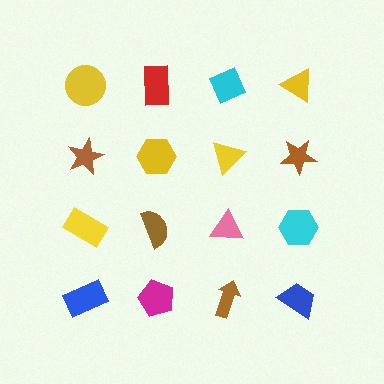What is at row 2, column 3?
A yellow triangle.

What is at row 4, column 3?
A brown arrow.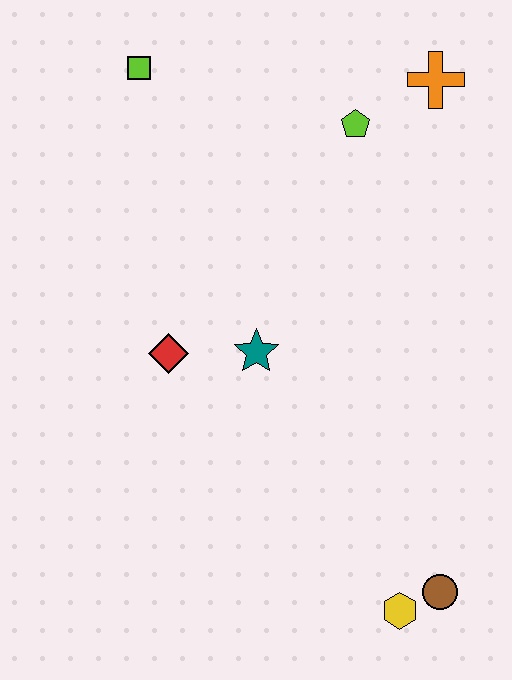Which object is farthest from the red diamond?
The orange cross is farthest from the red diamond.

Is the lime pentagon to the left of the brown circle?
Yes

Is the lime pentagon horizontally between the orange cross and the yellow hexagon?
No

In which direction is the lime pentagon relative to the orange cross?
The lime pentagon is to the left of the orange cross.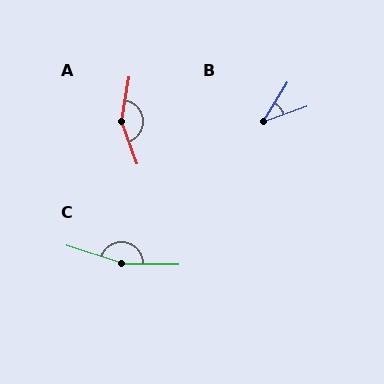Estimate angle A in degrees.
Approximately 150 degrees.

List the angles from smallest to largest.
B (38°), A (150°), C (163°).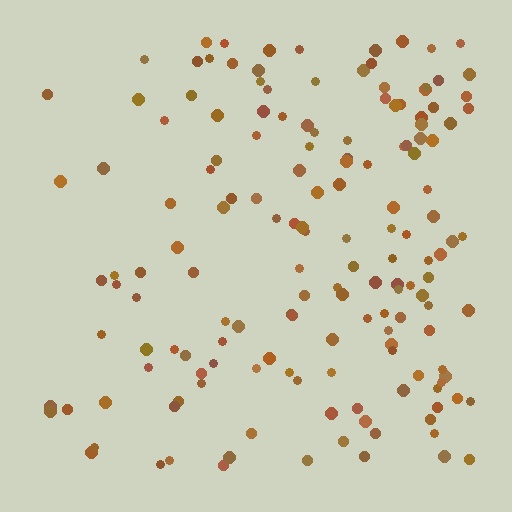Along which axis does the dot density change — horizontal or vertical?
Horizontal.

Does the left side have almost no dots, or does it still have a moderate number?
Still a moderate number, just noticeably fewer than the right.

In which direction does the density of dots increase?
From left to right, with the right side densest.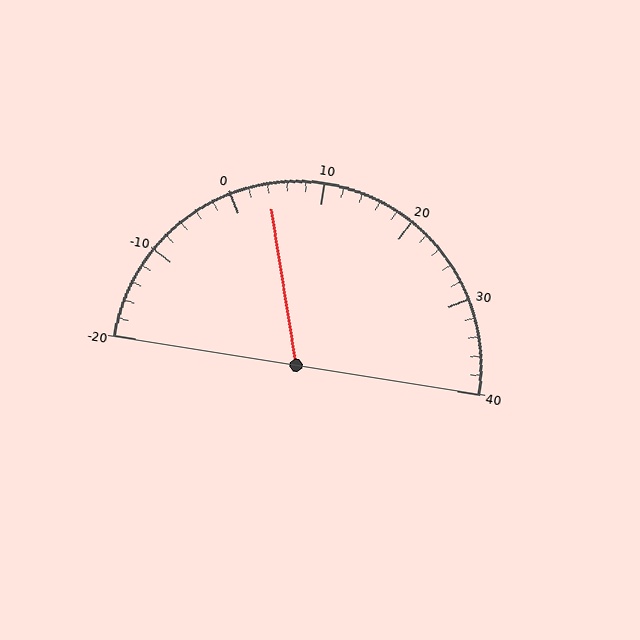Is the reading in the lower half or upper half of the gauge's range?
The reading is in the lower half of the range (-20 to 40).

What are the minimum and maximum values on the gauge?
The gauge ranges from -20 to 40.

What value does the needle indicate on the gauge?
The needle indicates approximately 4.